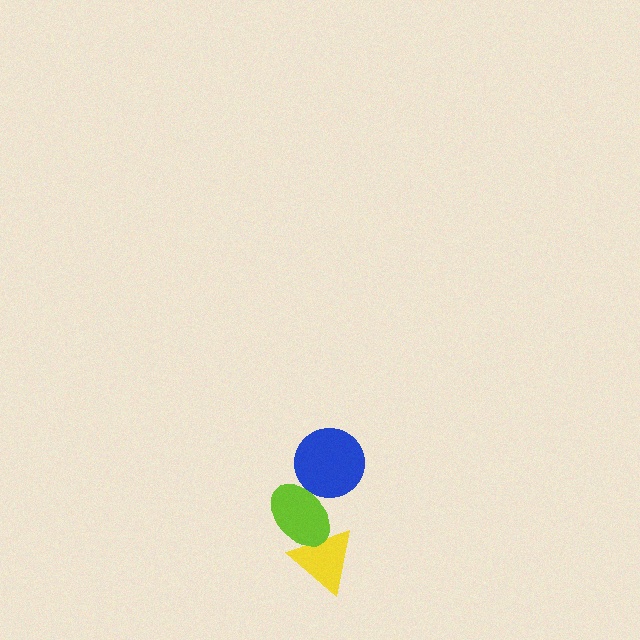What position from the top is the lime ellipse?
The lime ellipse is 2nd from the top.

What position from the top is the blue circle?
The blue circle is 1st from the top.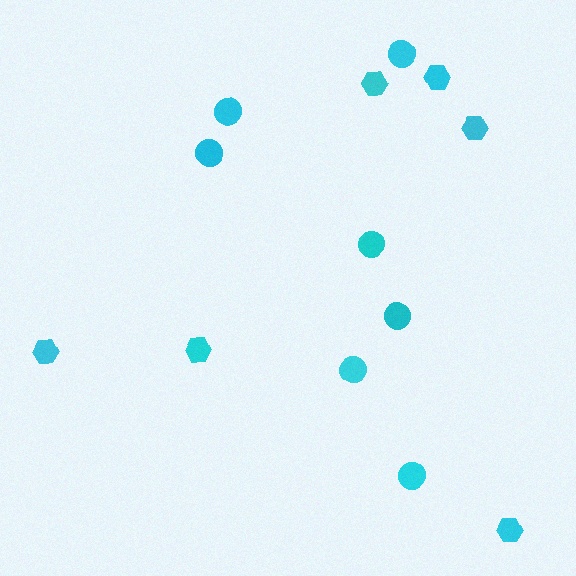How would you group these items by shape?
There are 2 groups: one group of circles (7) and one group of hexagons (6).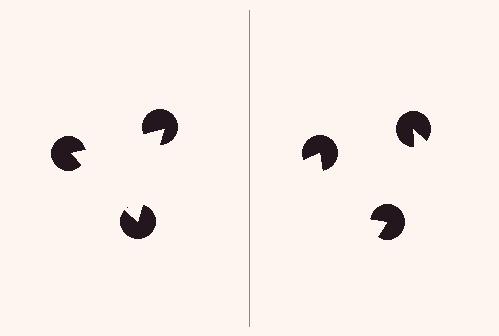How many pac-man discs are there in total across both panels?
6 — 3 on each side.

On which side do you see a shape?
An illusory triangle appears on the left side. On the right side the wedge cuts are rotated, so no coherent shape forms.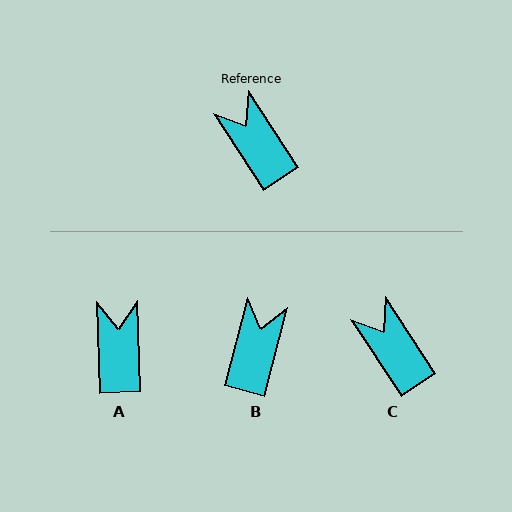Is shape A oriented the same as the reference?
No, it is off by about 31 degrees.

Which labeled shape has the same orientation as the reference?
C.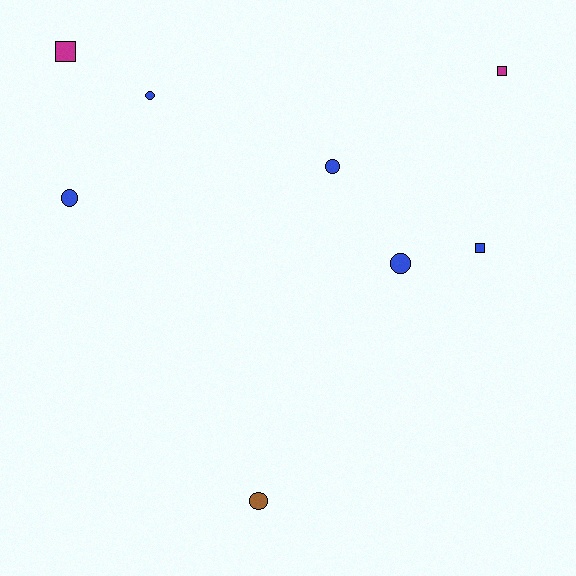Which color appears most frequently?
Blue, with 5 objects.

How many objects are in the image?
There are 8 objects.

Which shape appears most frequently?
Circle, with 5 objects.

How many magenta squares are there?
There are 2 magenta squares.